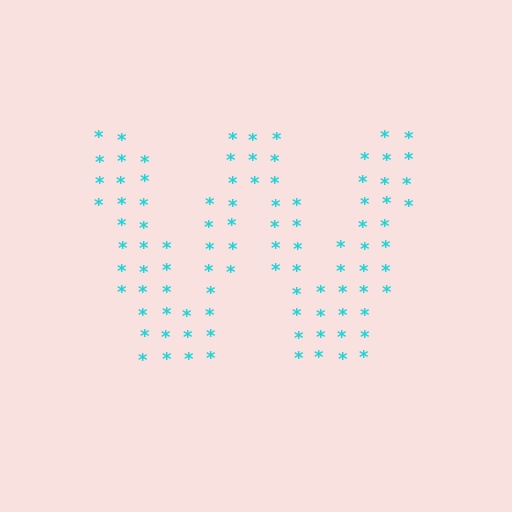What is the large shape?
The large shape is the letter W.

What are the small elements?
The small elements are asterisks.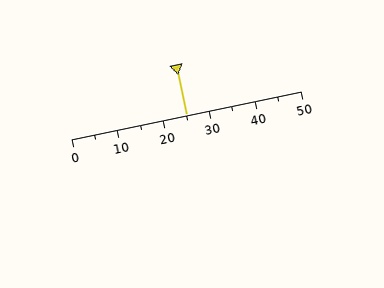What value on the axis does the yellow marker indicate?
The marker indicates approximately 25.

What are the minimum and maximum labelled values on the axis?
The axis runs from 0 to 50.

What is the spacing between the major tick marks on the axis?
The major ticks are spaced 10 apart.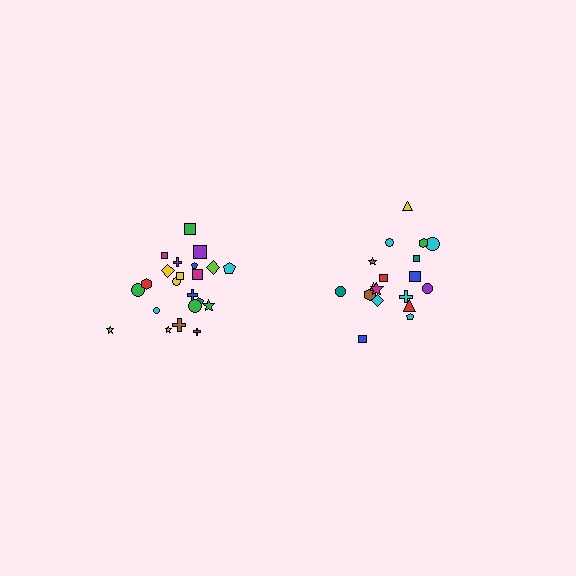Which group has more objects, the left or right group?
The left group.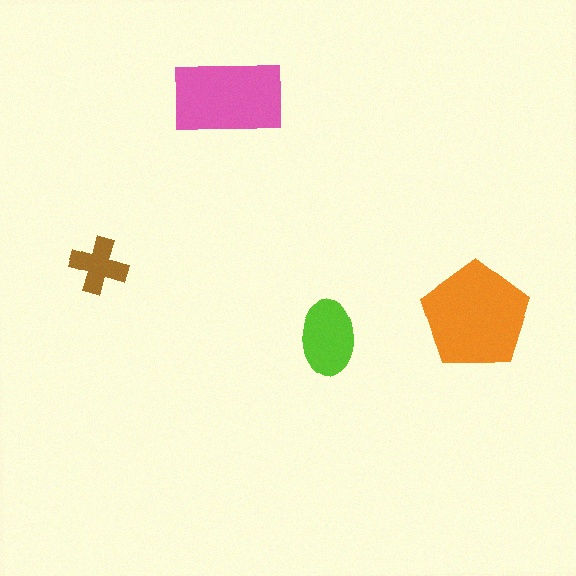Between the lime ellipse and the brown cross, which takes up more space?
The lime ellipse.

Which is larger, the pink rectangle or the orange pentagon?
The orange pentagon.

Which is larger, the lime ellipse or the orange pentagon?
The orange pentagon.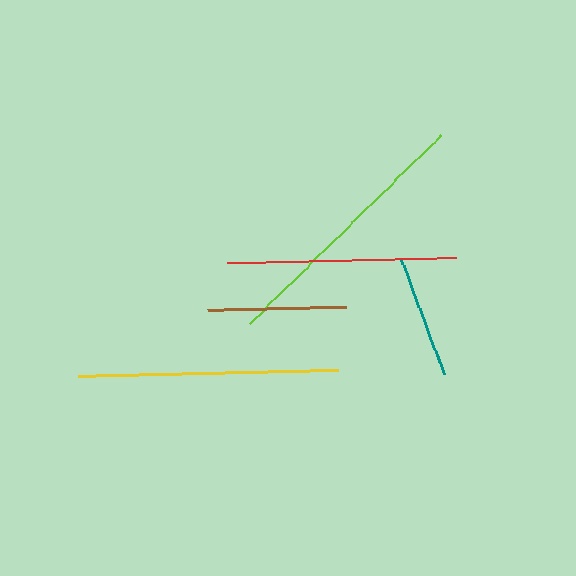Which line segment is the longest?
The lime line is the longest at approximately 269 pixels.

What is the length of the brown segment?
The brown segment is approximately 138 pixels long.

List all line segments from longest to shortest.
From longest to shortest: lime, yellow, red, brown, teal.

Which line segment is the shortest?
The teal line is the shortest at approximately 122 pixels.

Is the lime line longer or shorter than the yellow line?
The lime line is longer than the yellow line.